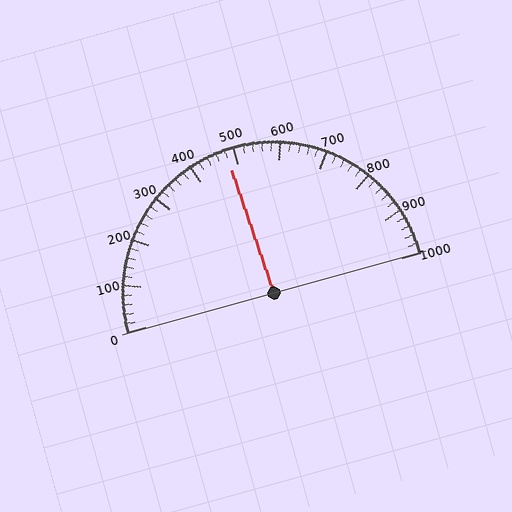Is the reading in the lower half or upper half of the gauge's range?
The reading is in the lower half of the range (0 to 1000).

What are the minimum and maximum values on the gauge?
The gauge ranges from 0 to 1000.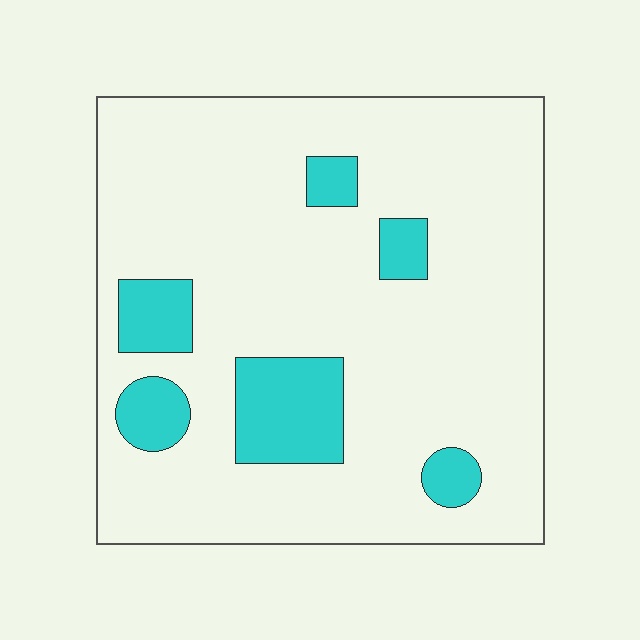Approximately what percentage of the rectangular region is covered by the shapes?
Approximately 15%.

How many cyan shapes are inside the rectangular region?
6.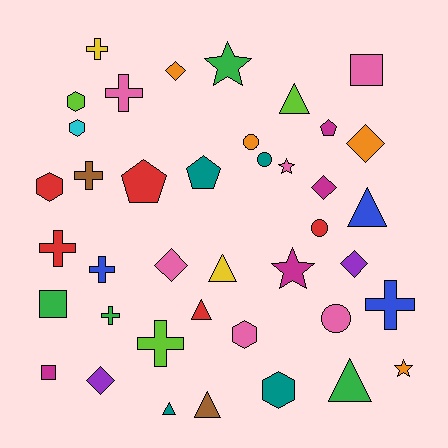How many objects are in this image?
There are 40 objects.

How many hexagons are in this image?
There are 5 hexagons.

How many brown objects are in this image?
There are 2 brown objects.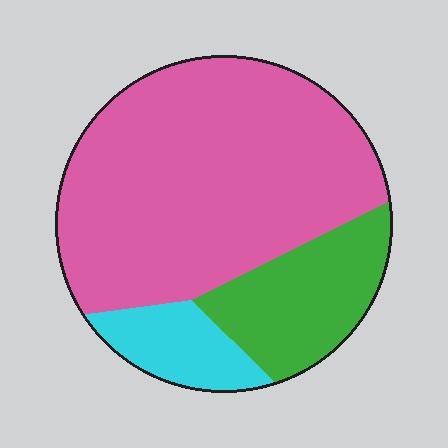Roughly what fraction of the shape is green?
Green covers about 20% of the shape.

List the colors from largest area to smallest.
From largest to smallest: pink, green, cyan.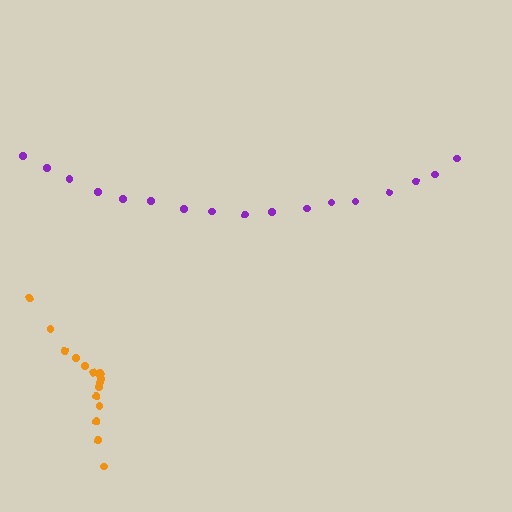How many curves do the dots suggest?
There are 2 distinct paths.